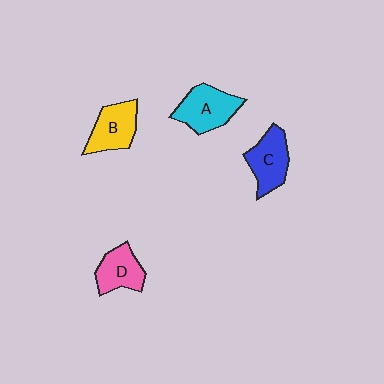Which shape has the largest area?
Shape A (cyan).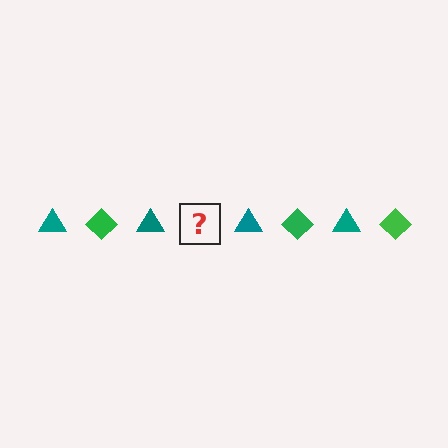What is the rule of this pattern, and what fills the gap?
The rule is that the pattern alternates between teal triangle and green diamond. The gap should be filled with a green diamond.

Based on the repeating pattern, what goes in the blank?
The blank should be a green diamond.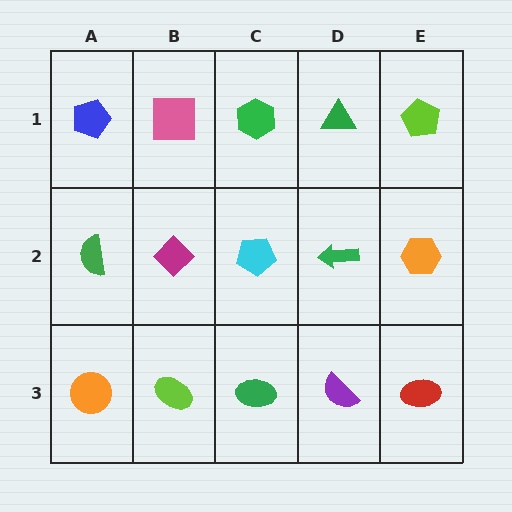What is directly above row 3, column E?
An orange hexagon.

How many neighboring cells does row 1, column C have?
3.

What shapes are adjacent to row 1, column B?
A magenta diamond (row 2, column B), a blue pentagon (row 1, column A), a green hexagon (row 1, column C).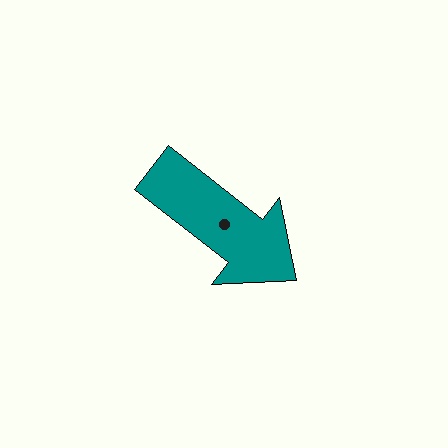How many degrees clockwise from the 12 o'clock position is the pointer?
Approximately 128 degrees.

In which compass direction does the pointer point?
Southeast.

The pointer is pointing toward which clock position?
Roughly 4 o'clock.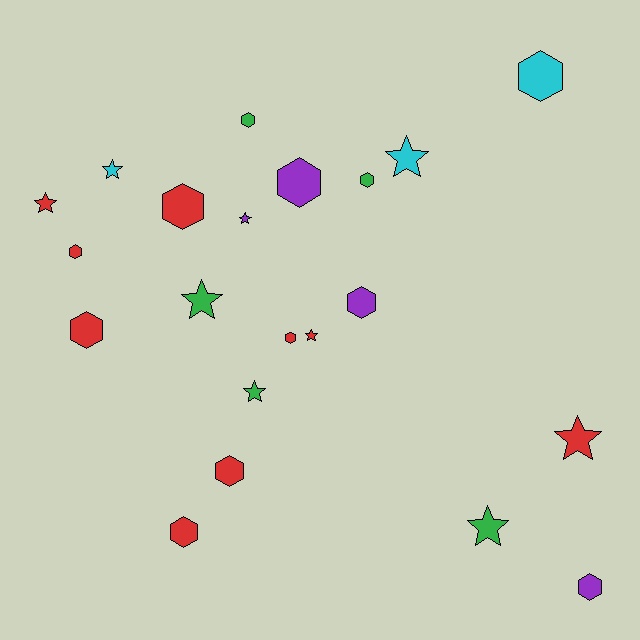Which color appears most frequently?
Red, with 9 objects.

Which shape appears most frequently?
Hexagon, with 12 objects.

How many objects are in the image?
There are 21 objects.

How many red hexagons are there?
There are 6 red hexagons.